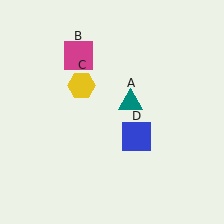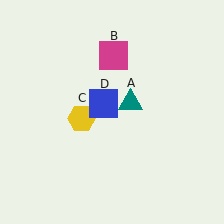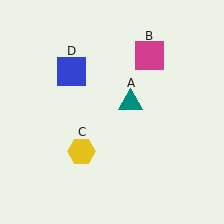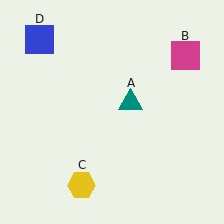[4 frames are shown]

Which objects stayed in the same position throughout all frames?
Teal triangle (object A) remained stationary.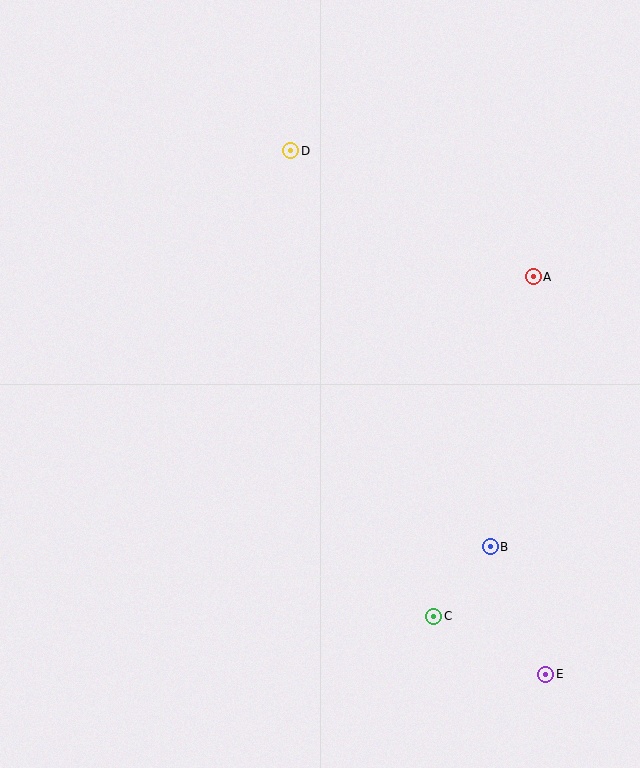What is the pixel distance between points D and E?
The distance between D and E is 582 pixels.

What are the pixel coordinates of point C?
Point C is at (434, 616).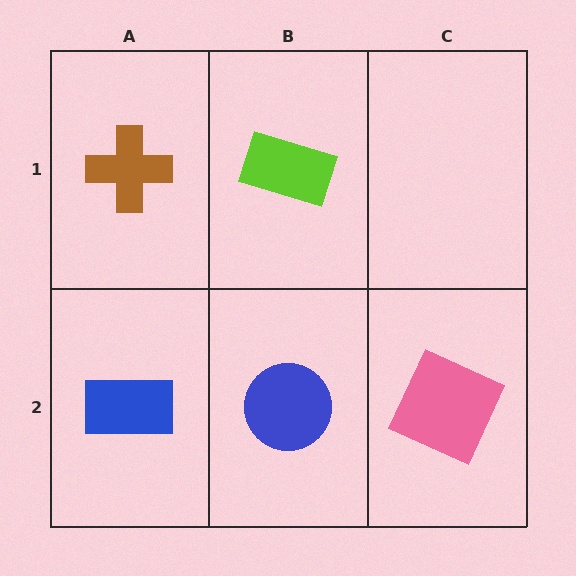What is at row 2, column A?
A blue rectangle.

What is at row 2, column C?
A pink square.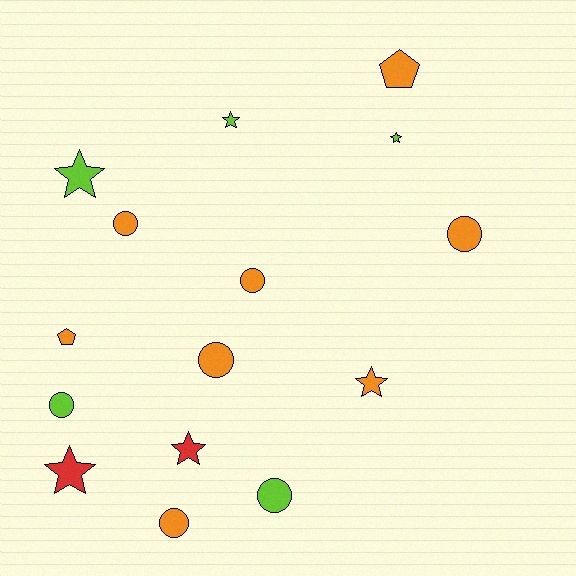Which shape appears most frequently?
Circle, with 7 objects.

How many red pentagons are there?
There are no red pentagons.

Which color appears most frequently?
Orange, with 8 objects.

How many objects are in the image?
There are 15 objects.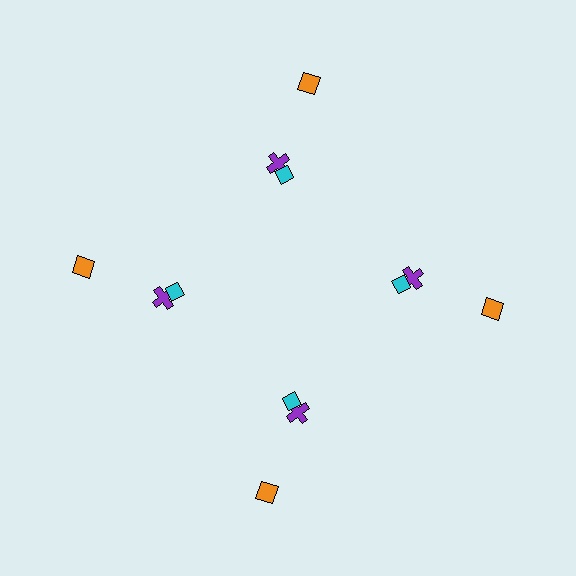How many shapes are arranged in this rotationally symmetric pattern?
There are 12 shapes, arranged in 4 groups of 3.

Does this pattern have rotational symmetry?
Yes, this pattern has 4-fold rotational symmetry. It looks the same after rotating 90 degrees around the center.